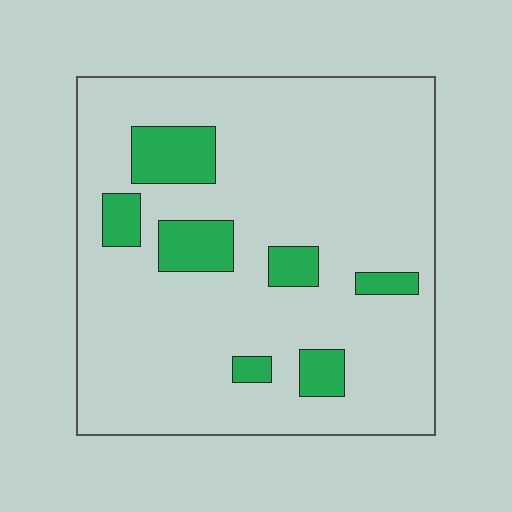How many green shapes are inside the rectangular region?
7.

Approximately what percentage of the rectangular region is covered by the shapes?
Approximately 15%.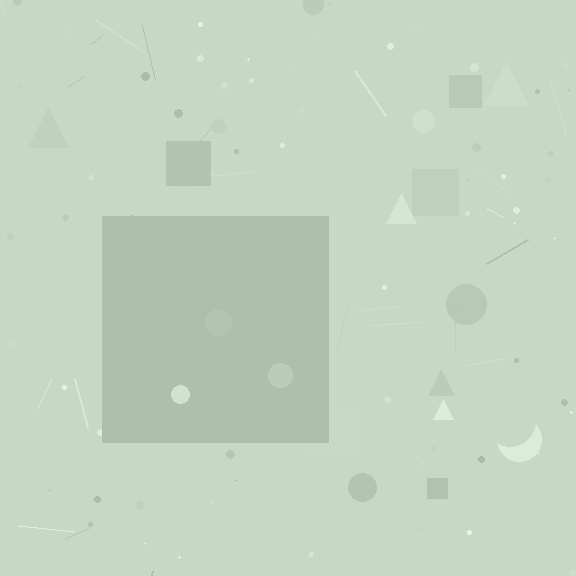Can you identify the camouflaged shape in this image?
The camouflaged shape is a square.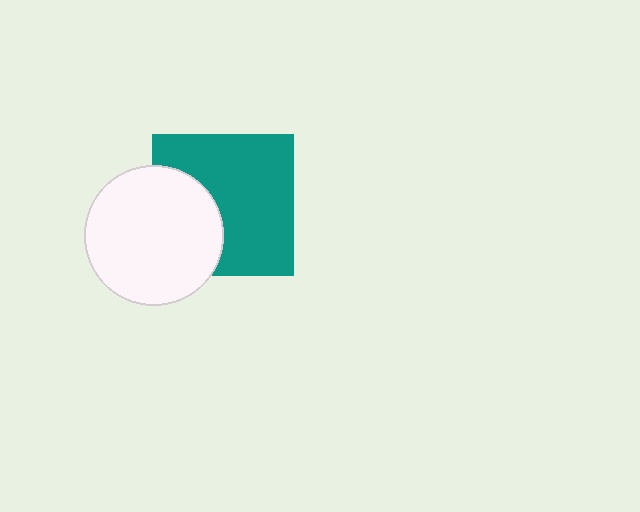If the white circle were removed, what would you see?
You would see the complete teal square.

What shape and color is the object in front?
The object in front is a white circle.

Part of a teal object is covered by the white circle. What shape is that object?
It is a square.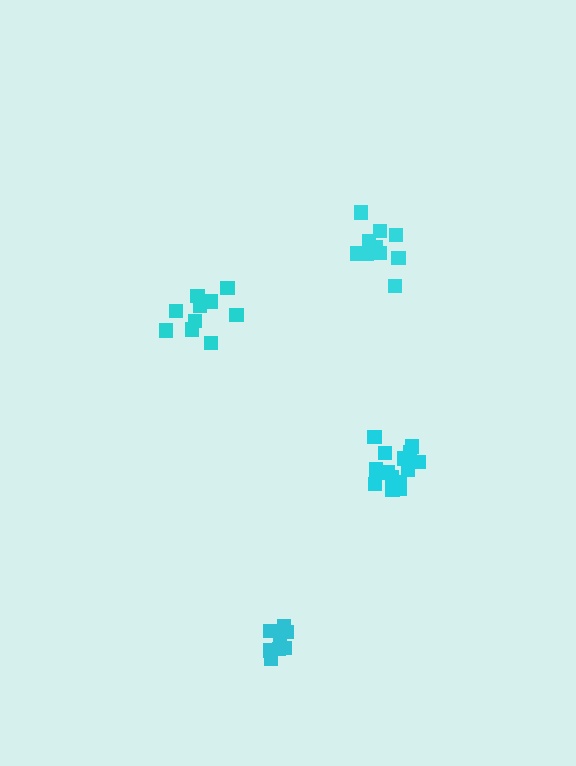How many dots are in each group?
Group 1: 10 dots, Group 2: 9 dots, Group 3: 10 dots, Group 4: 14 dots (43 total).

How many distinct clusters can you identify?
There are 4 distinct clusters.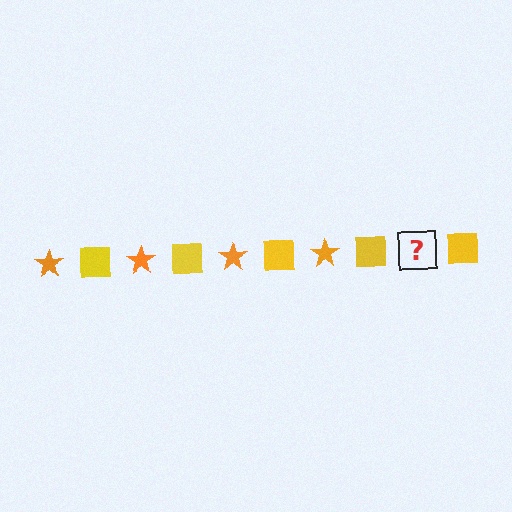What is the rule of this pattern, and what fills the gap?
The rule is that the pattern alternates between orange star and yellow square. The gap should be filled with an orange star.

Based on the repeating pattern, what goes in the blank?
The blank should be an orange star.